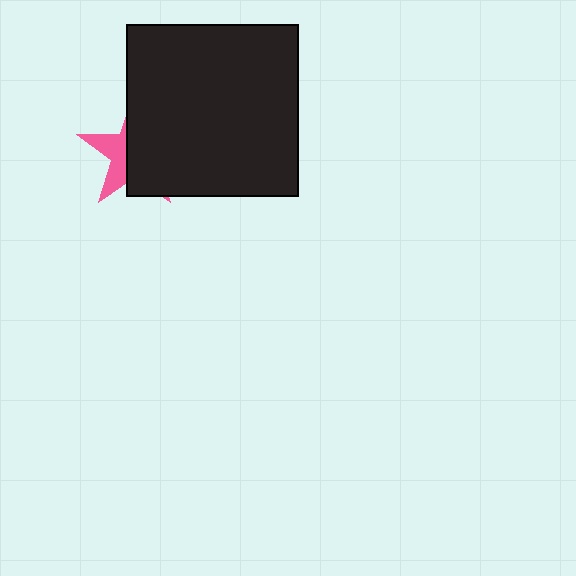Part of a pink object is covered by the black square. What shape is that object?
It is a star.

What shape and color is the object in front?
The object in front is a black square.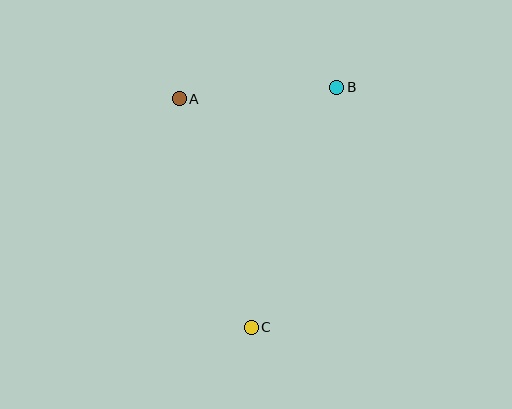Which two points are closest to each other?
Points A and B are closest to each other.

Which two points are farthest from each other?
Points B and C are farthest from each other.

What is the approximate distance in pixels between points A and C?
The distance between A and C is approximately 240 pixels.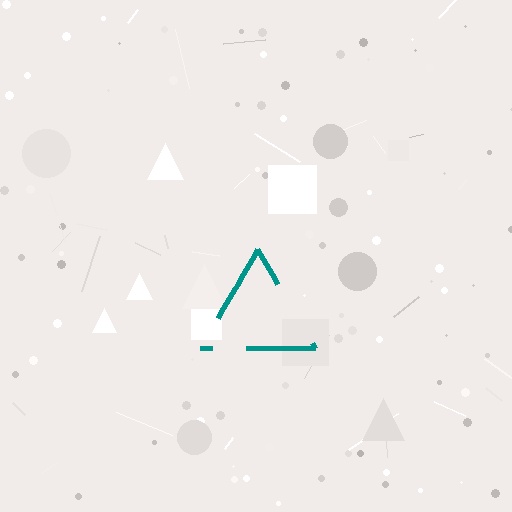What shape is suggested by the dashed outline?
The dashed outline suggests a triangle.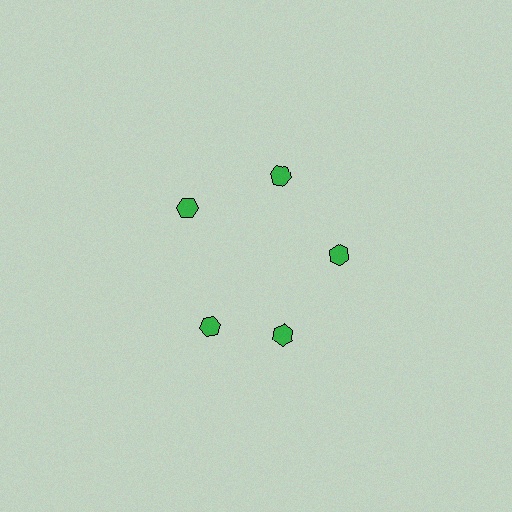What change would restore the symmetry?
The symmetry would be restored by rotating it back into even spacing with its neighbors so that all 5 hexagons sit at equal angles and equal distance from the center.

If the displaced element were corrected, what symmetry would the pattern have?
It would have 5-fold rotational symmetry — the pattern would map onto itself every 72 degrees.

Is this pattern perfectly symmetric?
No. The 5 green hexagons are arranged in a ring, but one element near the 8 o'clock position is rotated out of alignment along the ring, breaking the 5-fold rotational symmetry.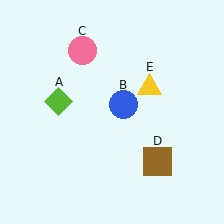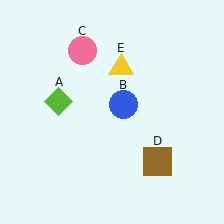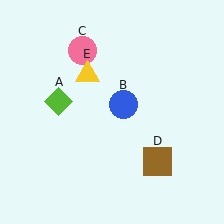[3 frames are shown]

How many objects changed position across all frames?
1 object changed position: yellow triangle (object E).